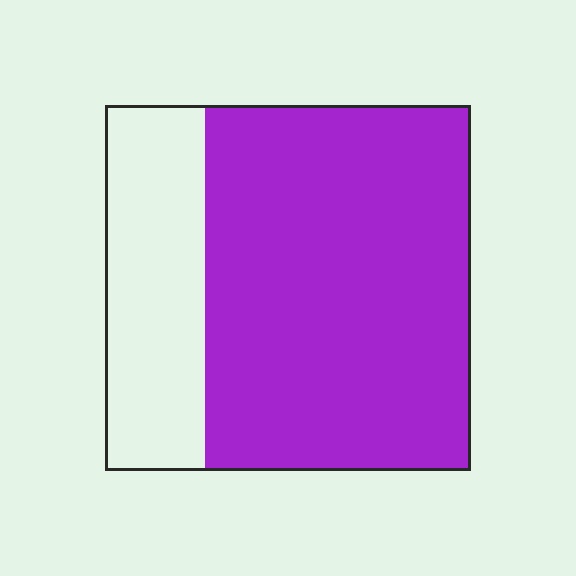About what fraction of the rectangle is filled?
About three quarters (3/4).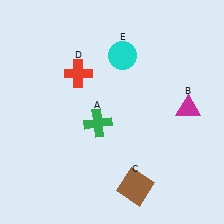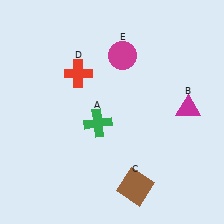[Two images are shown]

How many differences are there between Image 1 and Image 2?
There is 1 difference between the two images.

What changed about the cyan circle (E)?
In Image 1, E is cyan. In Image 2, it changed to magenta.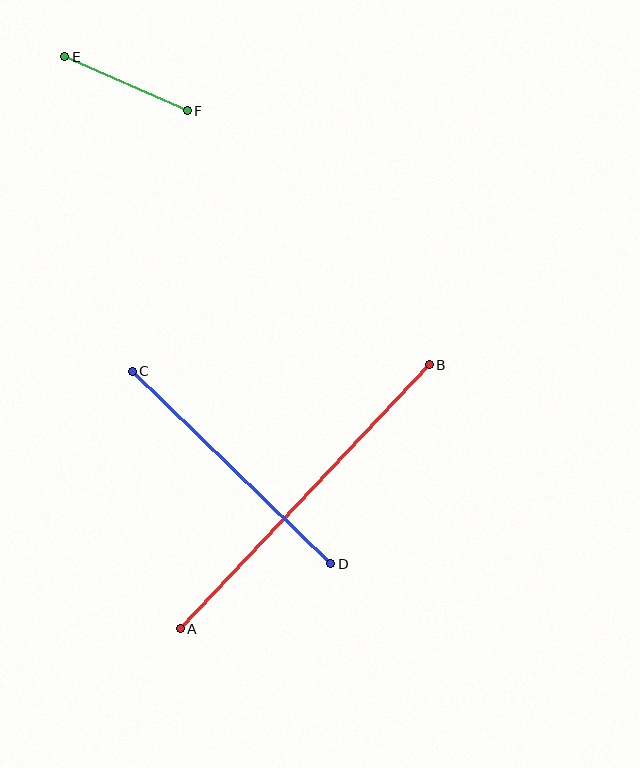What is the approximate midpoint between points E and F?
The midpoint is at approximately (126, 84) pixels.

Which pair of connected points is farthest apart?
Points A and B are farthest apart.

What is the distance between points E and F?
The distance is approximately 134 pixels.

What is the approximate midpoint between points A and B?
The midpoint is at approximately (305, 497) pixels.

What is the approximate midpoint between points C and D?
The midpoint is at approximately (231, 467) pixels.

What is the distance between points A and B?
The distance is approximately 363 pixels.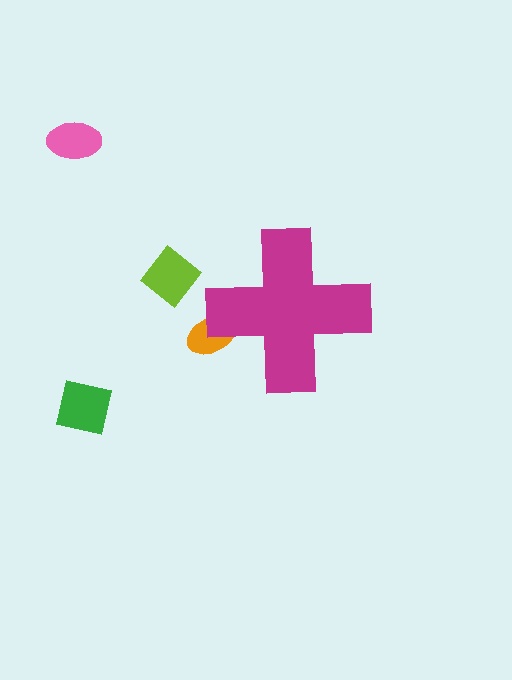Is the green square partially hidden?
No, the green square is fully visible.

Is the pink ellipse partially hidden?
No, the pink ellipse is fully visible.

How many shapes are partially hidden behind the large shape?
1 shape is partially hidden.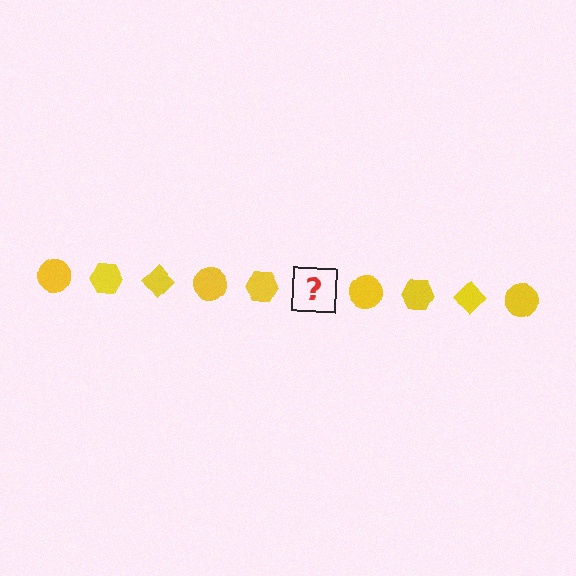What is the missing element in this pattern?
The missing element is a yellow diamond.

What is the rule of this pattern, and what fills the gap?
The rule is that the pattern cycles through circle, hexagon, diamond shapes in yellow. The gap should be filled with a yellow diamond.